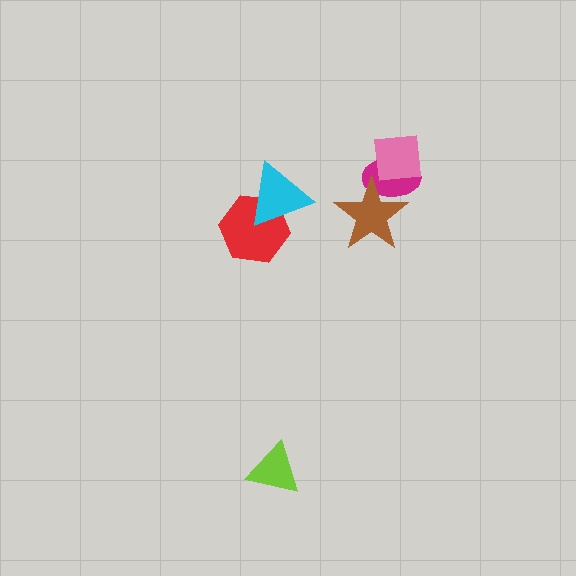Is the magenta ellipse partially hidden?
Yes, it is partially covered by another shape.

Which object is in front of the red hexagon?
The cyan triangle is in front of the red hexagon.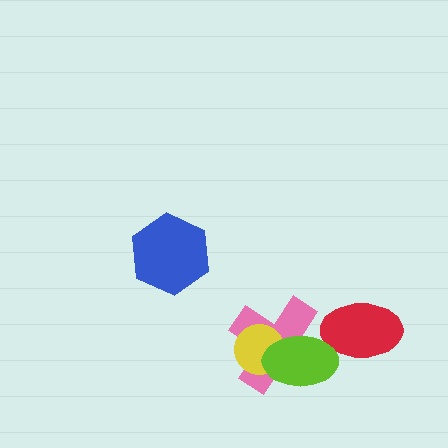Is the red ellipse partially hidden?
Yes, it is partially covered by another shape.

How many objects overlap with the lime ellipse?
3 objects overlap with the lime ellipse.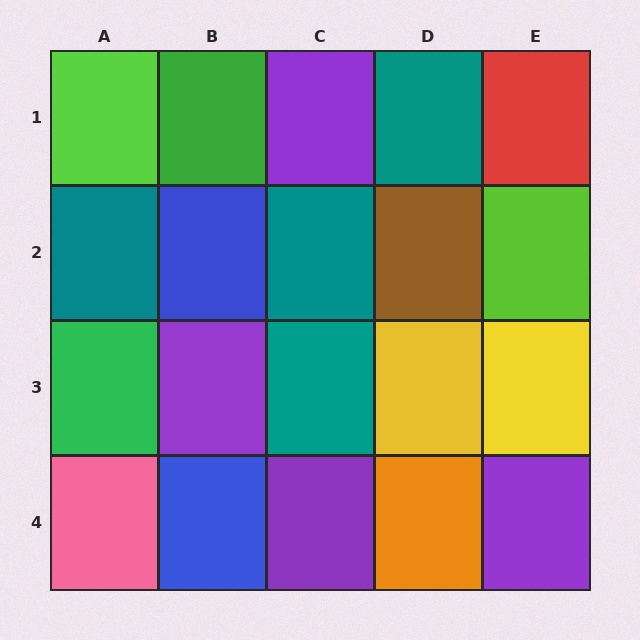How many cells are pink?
1 cell is pink.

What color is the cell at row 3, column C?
Teal.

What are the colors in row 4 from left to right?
Pink, blue, purple, orange, purple.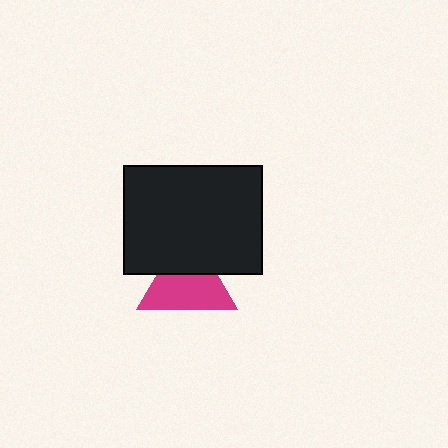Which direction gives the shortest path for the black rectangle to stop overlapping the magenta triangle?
Moving up gives the shortest separation.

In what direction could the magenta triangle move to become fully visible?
The magenta triangle could move down. That would shift it out from behind the black rectangle entirely.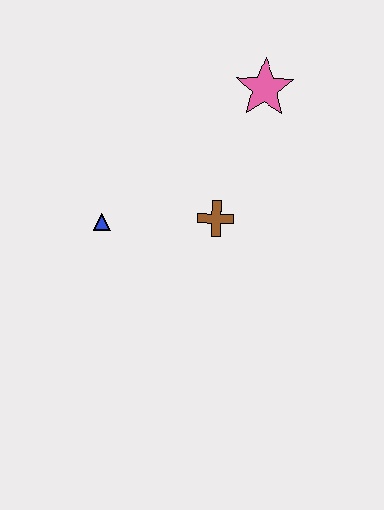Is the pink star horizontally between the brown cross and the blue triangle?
No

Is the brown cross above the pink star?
No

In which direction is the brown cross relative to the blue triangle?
The brown cross is to the right of the blue triangle.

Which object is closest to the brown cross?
The blue triangle is closest to the brown cross.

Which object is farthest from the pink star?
The blue triangle is farthest from the pink star.